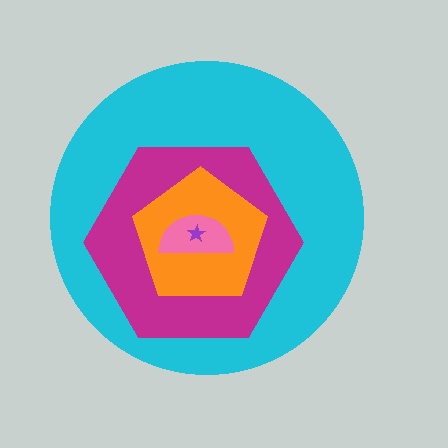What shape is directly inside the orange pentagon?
The pink semicircle.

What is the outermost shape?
The cyan circle.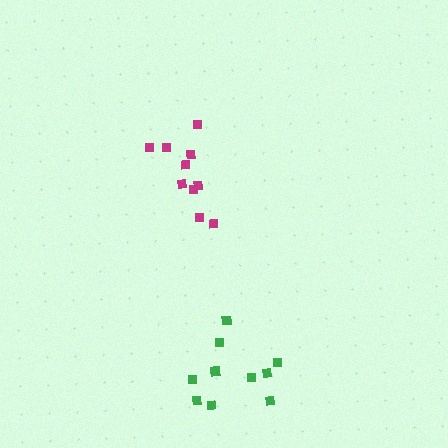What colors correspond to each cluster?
The clusters are colored: green, magenta.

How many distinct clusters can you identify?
There are 2 distinct clusters.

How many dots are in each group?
Group 1: 10 dots, Group 2: 10 dots (20 total).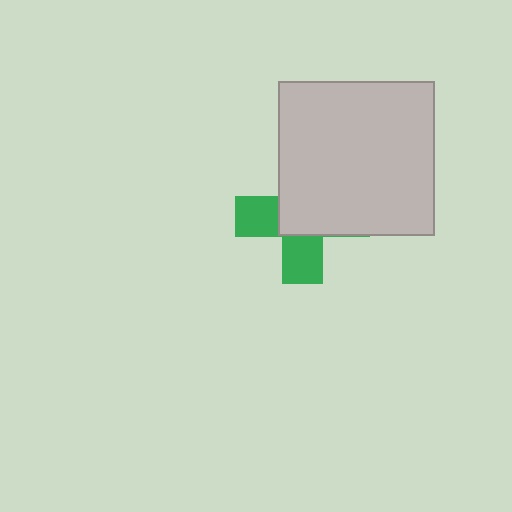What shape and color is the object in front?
The object in front is a light gray rectangle.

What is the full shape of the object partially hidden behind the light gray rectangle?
The partially hidden object is a green cross.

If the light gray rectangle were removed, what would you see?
You would see the complete green cross.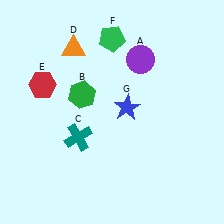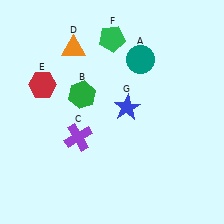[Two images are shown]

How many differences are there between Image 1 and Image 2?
There are 2 differences between the two images.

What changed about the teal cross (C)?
In Image 1, C is teal. In Image 2, it changed to purple.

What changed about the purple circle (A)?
In Image 1, A is purple. In Image 2, it changed to teal.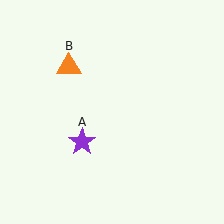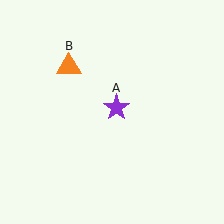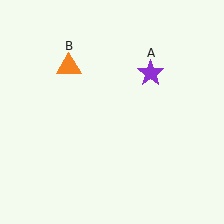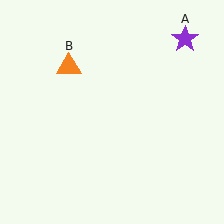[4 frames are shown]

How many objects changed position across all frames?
1 object changed position: purple star (object A).